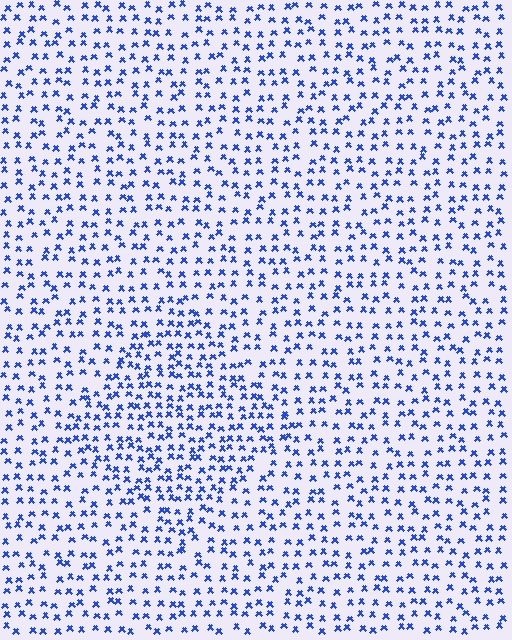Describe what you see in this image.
The image contains small blue elements arranged at two different densities. A diamond-shaped region is visible where the elements are more densely packed than the surrounding area.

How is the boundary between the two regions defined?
The boundary is defined by a change in element density (approximately 1.5x ratio). All elements are the same color, size, and shape.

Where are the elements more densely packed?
The elements are more densely packed inside the diamond boundary.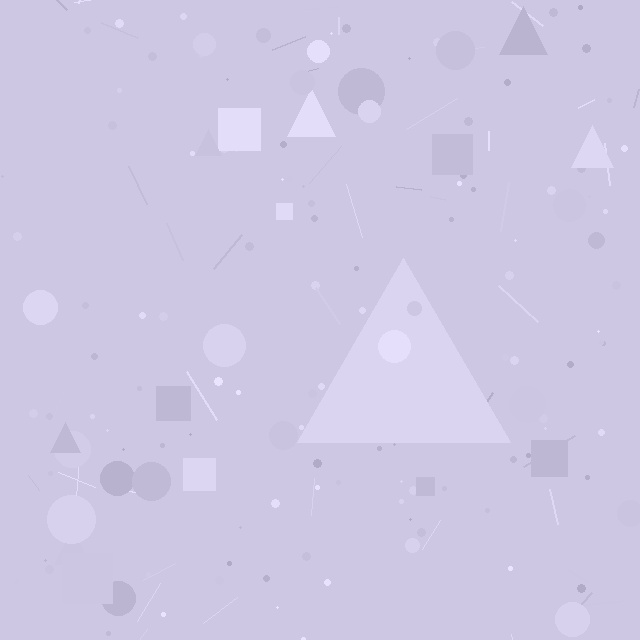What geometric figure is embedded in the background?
A triangle is embedded in the background.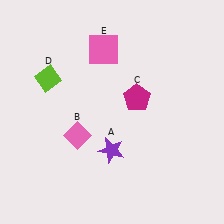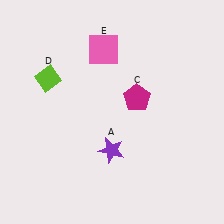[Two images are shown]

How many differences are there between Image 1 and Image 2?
There is 1 difference between the two images.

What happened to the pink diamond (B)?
The pink diamond (B) was removed in Image 2. It was in the bottom-left area of Image 1.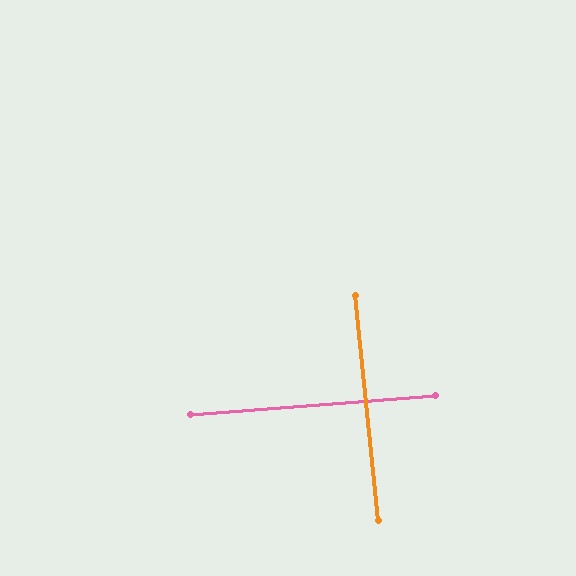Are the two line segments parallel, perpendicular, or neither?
Perpendicular — they meet at approximately 89°.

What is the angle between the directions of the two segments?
Approximately 89 degrees.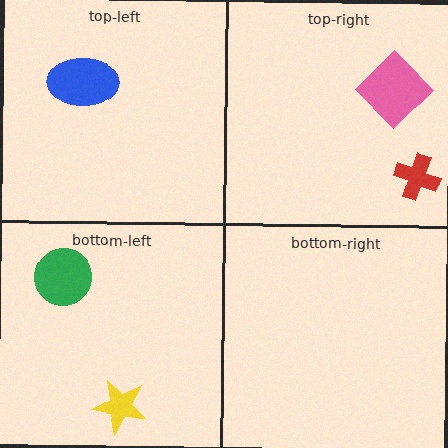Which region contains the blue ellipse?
The top-left region.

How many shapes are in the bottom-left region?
2.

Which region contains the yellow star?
The bottom-left region.